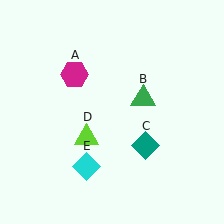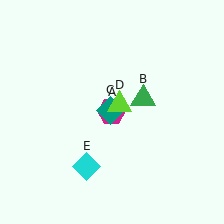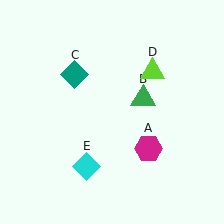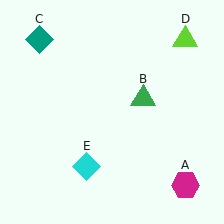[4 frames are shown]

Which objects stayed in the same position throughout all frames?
Green triangle (object B) and cyan diamond (object E) remained stationary.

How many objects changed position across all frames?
3 objects changed position: magenta hexagon (object A), teal diamond (object C), lime triangle (object D).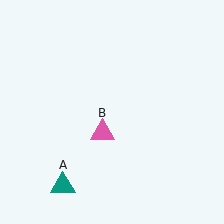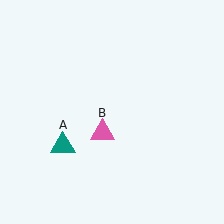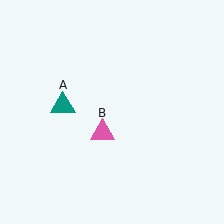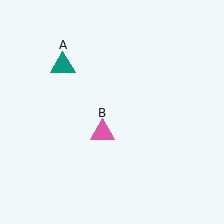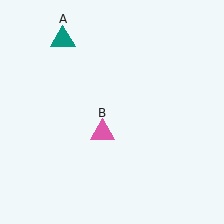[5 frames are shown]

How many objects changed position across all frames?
1 object changed position: teal triangle (object A).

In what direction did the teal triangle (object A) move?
The teal triangle (object A) moved up.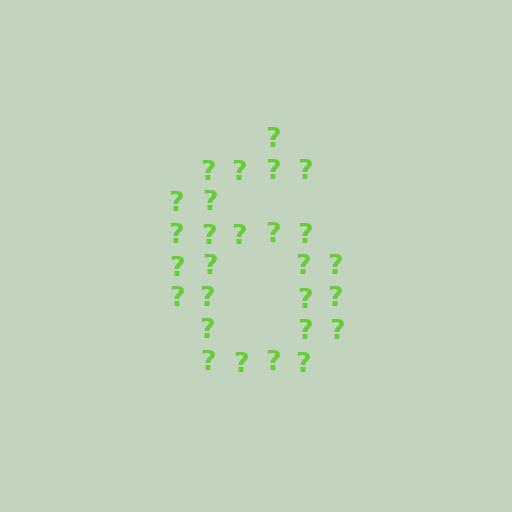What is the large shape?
The large shape is the digit 6.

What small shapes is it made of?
It is made of small question marks.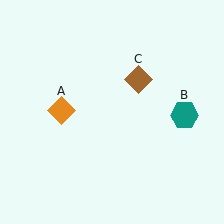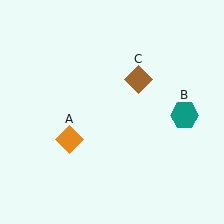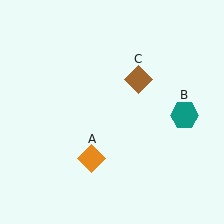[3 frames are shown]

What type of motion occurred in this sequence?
The orange diamond (object A) rotated counterclockwise around the center of the scene.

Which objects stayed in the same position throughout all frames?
Teal hexagon (object B) and brown diamond (object C) remained stationary.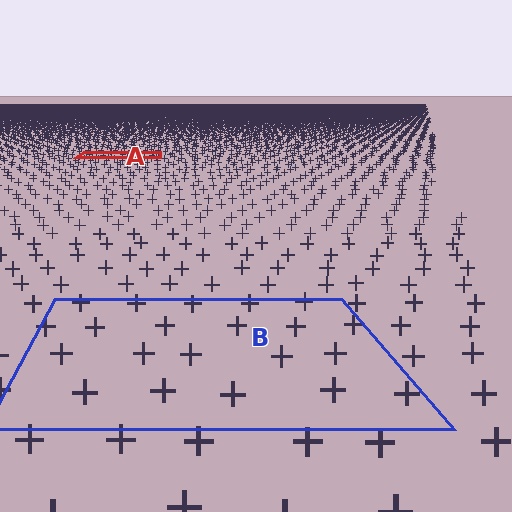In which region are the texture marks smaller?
The texture marks are smaller in region A, because it is farther away.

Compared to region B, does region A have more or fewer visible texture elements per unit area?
Region A has more texture elements per unit area — they are packed more densely because it is farther away.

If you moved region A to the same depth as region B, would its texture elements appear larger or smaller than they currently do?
They would appear larger. At a closer depth, the same texture elements are projected at a bigger on-screen size.